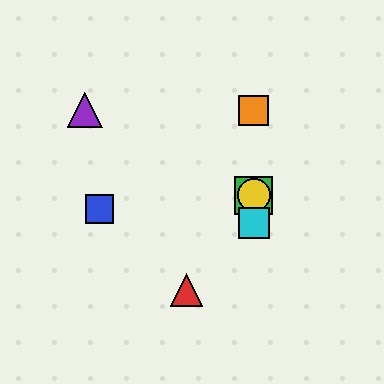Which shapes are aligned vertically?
The green square, the yellow circle, the orange square, the cyan square are aligned vertically.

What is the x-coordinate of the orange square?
The orange square is at x≈254.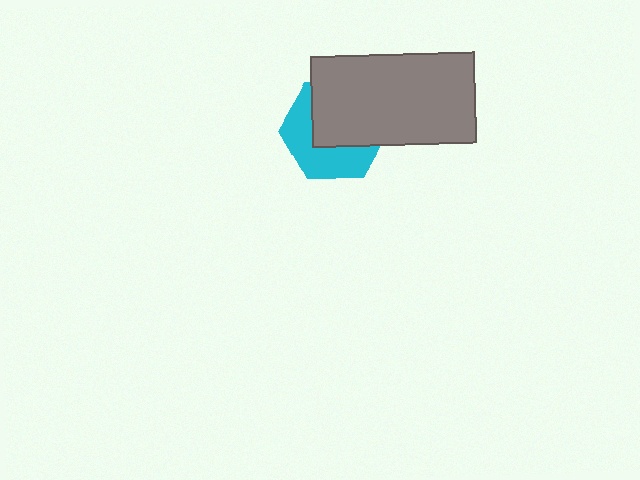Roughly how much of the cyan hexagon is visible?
About half of it is visible (roughly 47%).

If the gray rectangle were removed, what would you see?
You would see the complete cyan hexagon.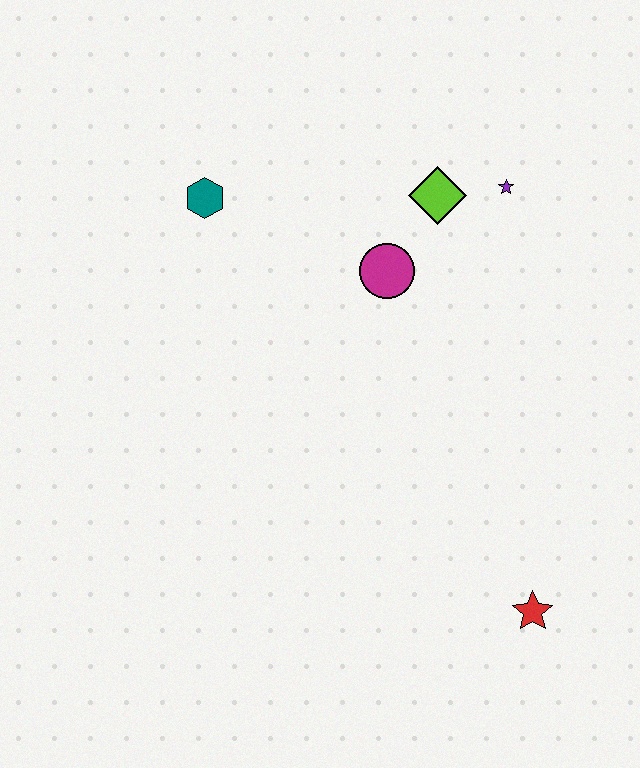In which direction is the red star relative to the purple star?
The red star is below the purple star.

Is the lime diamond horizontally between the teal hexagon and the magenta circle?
No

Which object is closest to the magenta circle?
The lime diamond is closest to the magenta circle.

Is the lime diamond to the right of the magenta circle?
Yes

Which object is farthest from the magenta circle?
The red star is farthest from the magenta circle.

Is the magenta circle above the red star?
Yes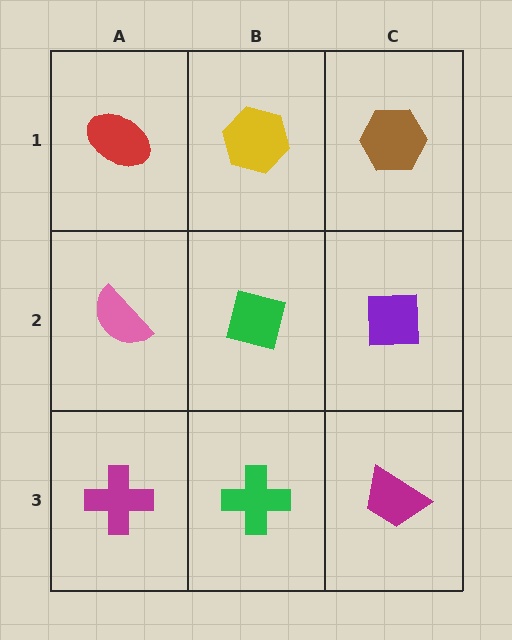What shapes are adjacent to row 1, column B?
A green square (row 2, column B), a red ellipse (row 1, column A), a brown hexagon (row 1, column C).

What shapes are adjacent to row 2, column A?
A red ellipse (row 1, column A), a magenta cross (row 3, column A), a green square (row 2, column B).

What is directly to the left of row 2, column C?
A green square.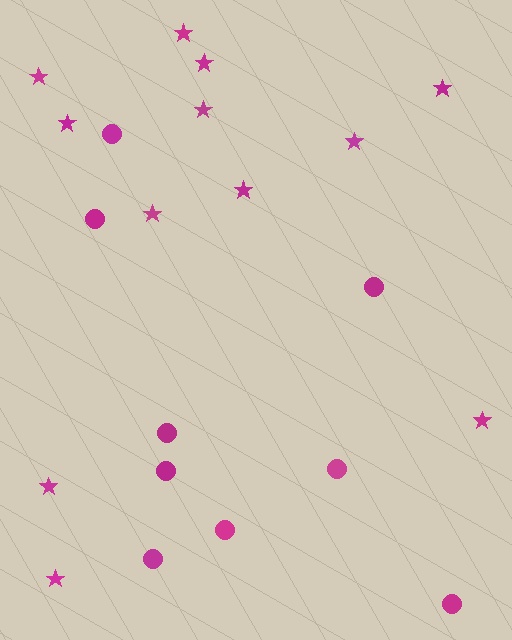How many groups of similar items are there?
There are 2 groups: one group of circles (9) and one group of stars (12).